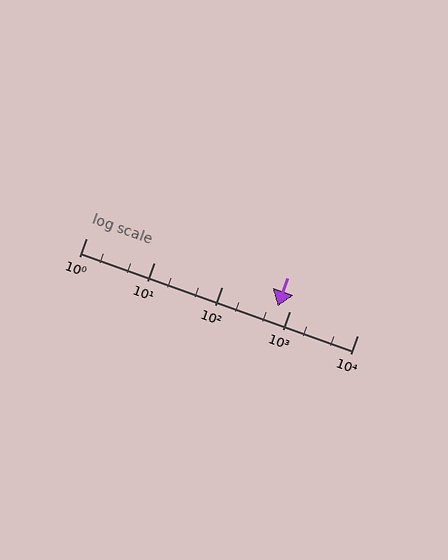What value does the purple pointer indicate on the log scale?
The pointer indicates approximately 670.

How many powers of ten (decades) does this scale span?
The scale spans 4 decades, from 1 to 10000.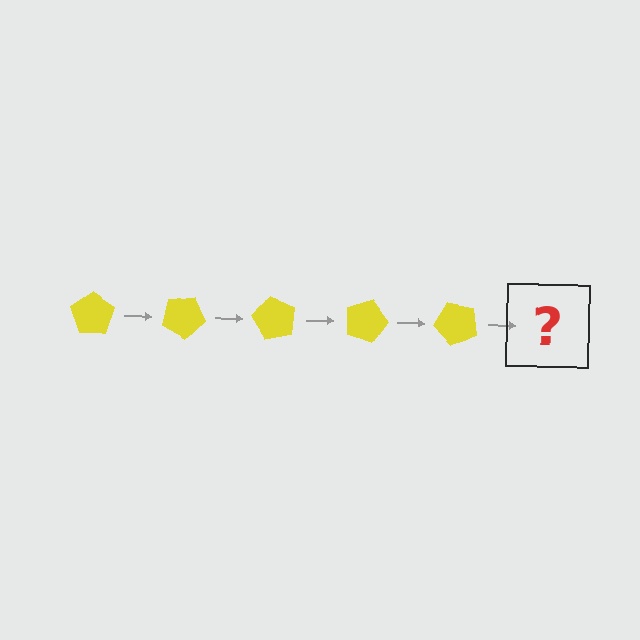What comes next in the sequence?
The next element should be a yellow pentagon rotated 150 degrees.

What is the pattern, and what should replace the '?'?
The pattern is that the pentagon rotates 30 degrees each step. The '?' should be a yellow pentagon rotated 150 degrees.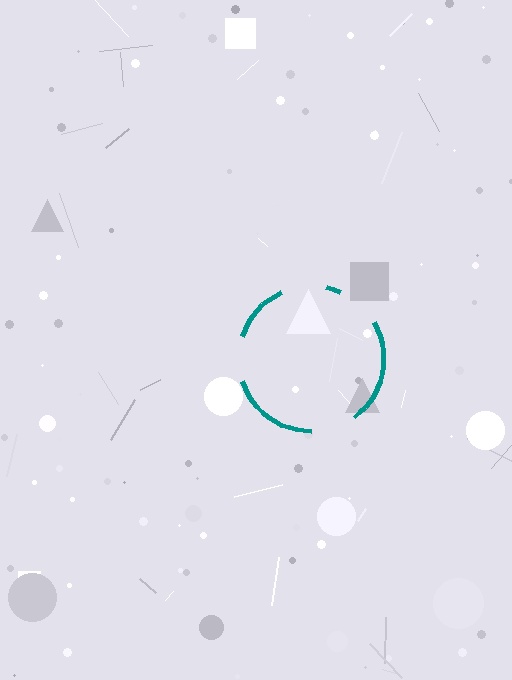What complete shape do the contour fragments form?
The contour fragments form a circle.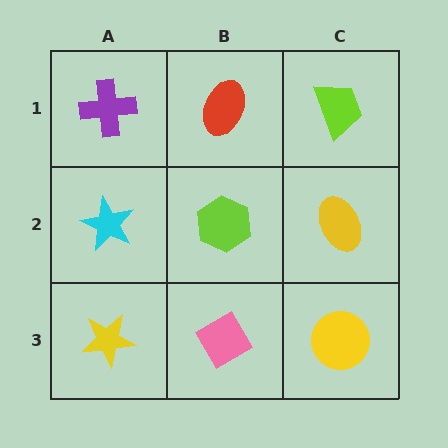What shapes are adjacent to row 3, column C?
A yellow ellipse (row 2, column C), a pink diamond (row 3, column B).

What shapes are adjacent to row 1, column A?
A cyan star (row 2, column A), a red ellipse (row 1, column B).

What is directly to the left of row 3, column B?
A yellow star.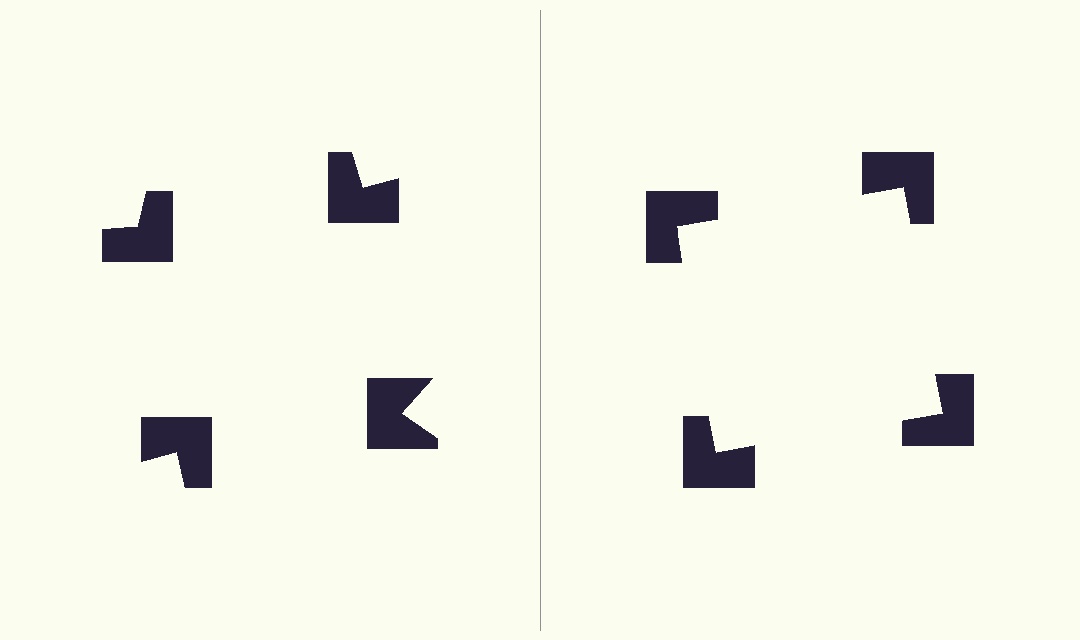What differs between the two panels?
The notched squares are positioned identically on both sides; only the wedge orientations differ. On the right they align to a square; on the left they are misaligned.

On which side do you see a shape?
An illusory square appears on the right side. On the left side the wedge cuts are rotated, so no coherent shape forms.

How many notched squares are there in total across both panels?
8 — 4 on each side.